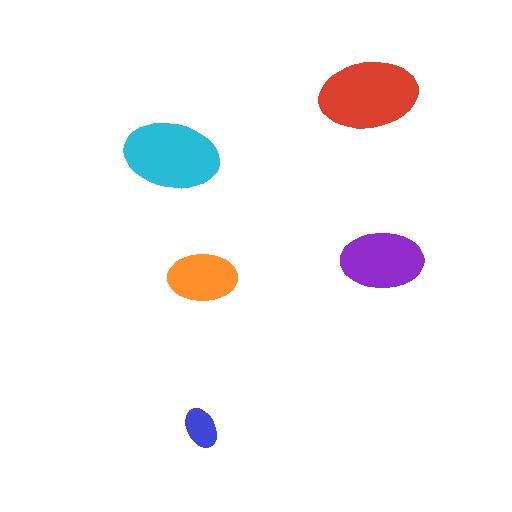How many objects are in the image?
There are 5 objects in the image.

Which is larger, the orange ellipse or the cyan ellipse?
The cyan one.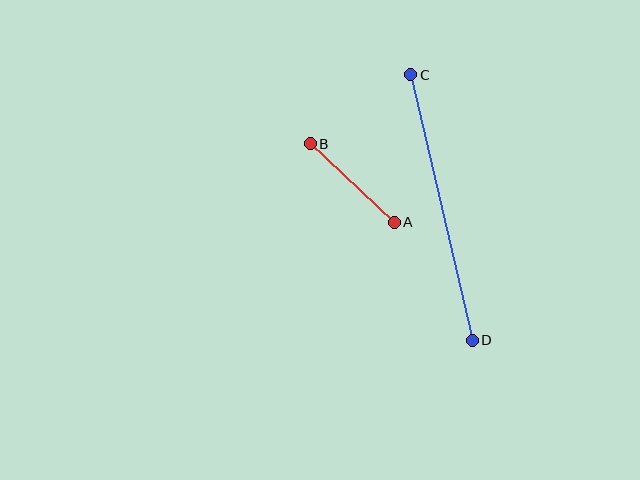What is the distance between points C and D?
The distance is approximately 273 pixels.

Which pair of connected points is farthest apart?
Points C and D are farthest apart.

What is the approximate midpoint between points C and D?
The midpoint is at approximately (441, 207) pixels.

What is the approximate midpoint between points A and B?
The midpoint is at approximately (352, 183) pixels.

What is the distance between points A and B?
The distance is approximately 115 pixels.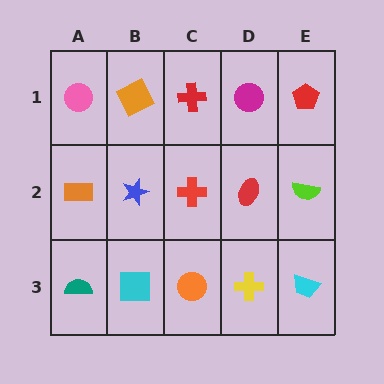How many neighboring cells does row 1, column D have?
3.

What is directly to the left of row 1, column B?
A pink circle.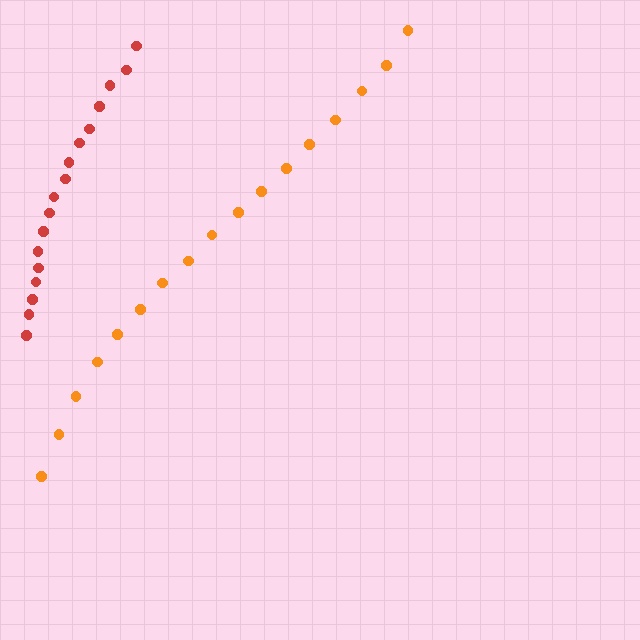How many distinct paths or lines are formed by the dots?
There are 2 distinct paths.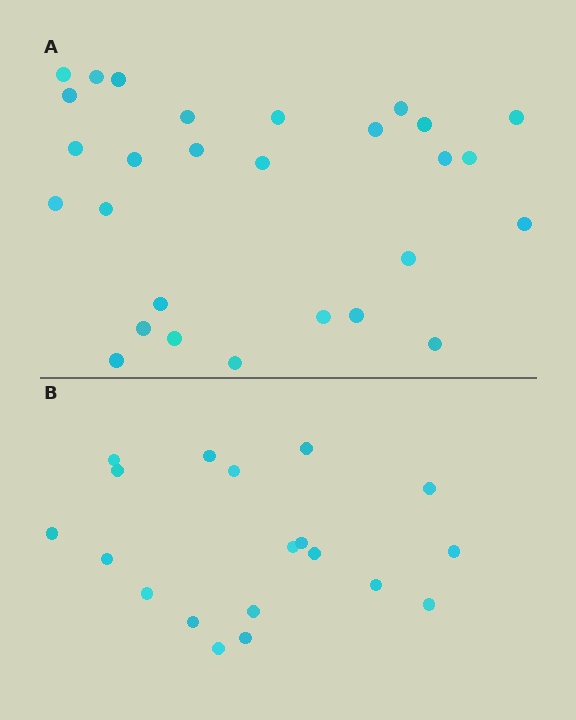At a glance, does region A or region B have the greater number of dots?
Region A (the top region) has more dots.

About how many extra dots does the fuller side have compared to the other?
Region A has roughly 8 or so more dots than region B.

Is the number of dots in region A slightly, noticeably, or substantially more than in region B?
Region A has substantially more. The ratio is roughly 1.5 to 1.